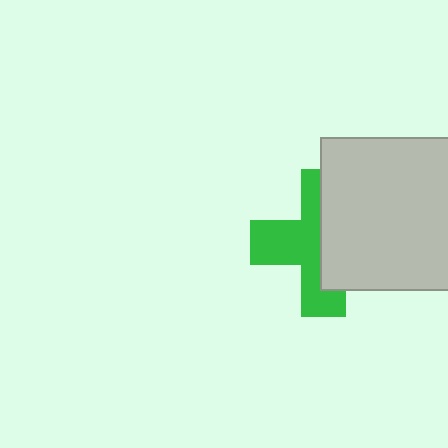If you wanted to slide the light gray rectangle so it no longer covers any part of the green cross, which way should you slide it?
Slide it right — that is the most direct way to separate the two shapes.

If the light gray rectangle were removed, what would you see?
You would see the complete green cross.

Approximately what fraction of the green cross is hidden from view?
Roughly 49% of the green cross is hidden behind the light gray rectangle.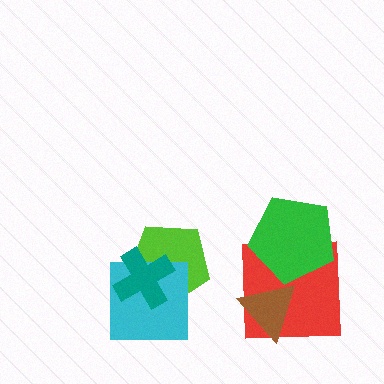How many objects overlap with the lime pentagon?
2 objects overlap with the lime pentagon.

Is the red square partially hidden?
Yes, it is partially covered by another shape.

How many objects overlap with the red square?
2 objects overlap with the red square.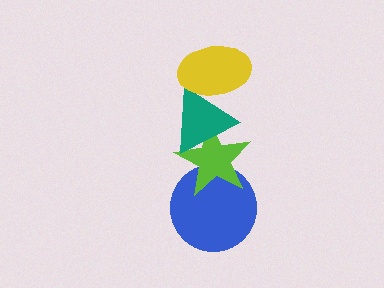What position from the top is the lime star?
The lime star is 3rd from the top.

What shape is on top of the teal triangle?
The yellow ellipse is on top of the teal triangle.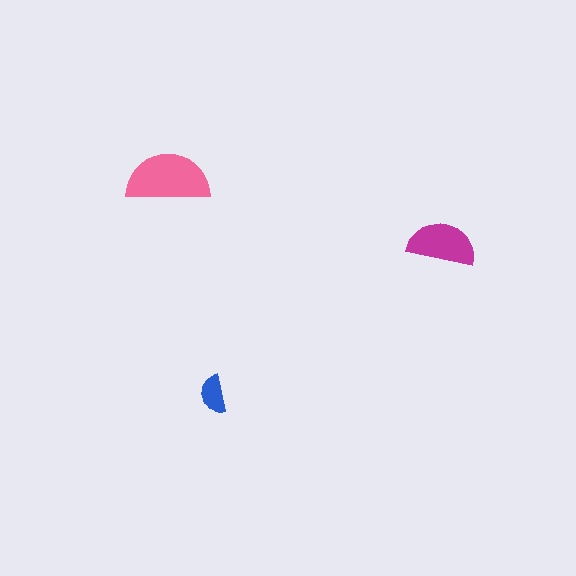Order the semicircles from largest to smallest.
the pink one, the magenta one, the blue one.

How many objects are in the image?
There are 3 objects in the image.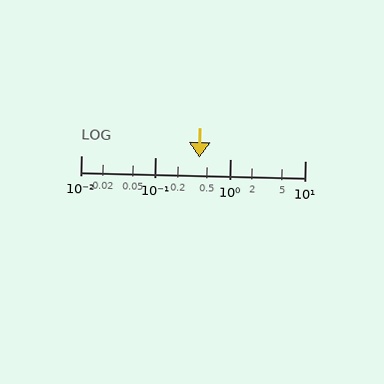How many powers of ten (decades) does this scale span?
The scale spans 3 decades, from 0.01 to 10.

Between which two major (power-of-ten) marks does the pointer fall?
The pointer is between 0.1 and 1.